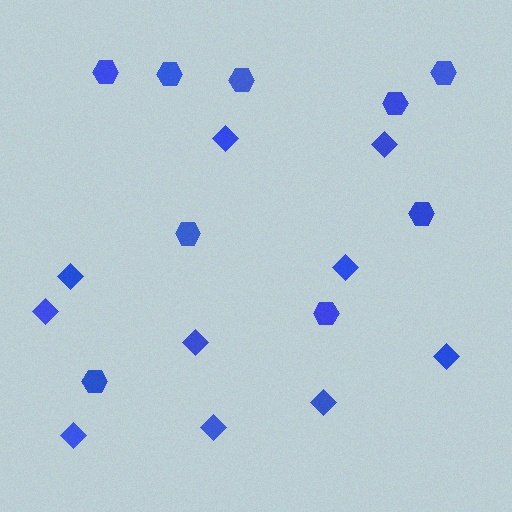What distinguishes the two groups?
There are 2 groups: one group of hexagons (9) and one group of diamonds (10).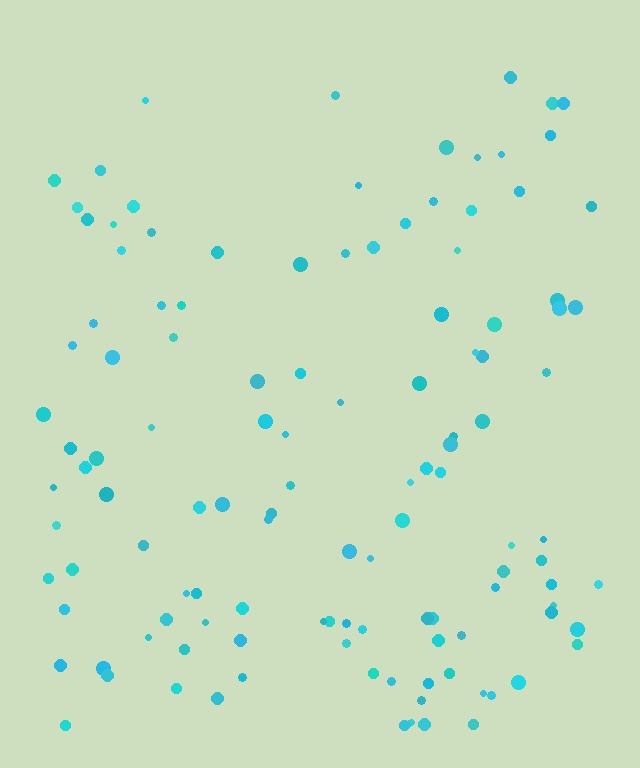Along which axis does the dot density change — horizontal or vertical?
Vertical.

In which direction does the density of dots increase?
From top to bottom, with the bottom side densest.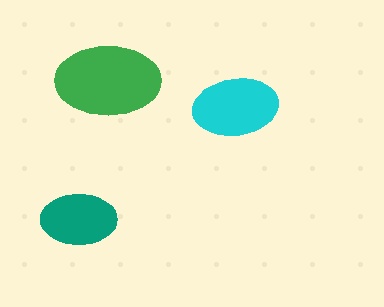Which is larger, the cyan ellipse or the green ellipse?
The green one.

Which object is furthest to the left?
The teal ellipse is leftmost.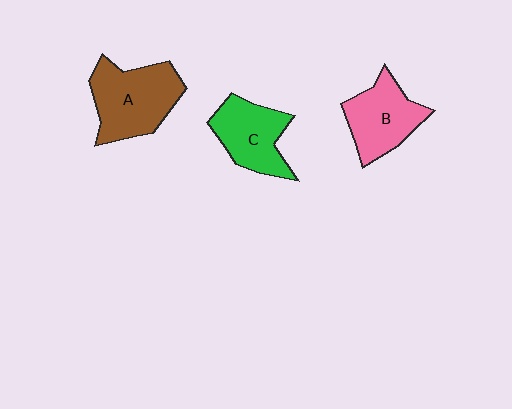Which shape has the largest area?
Shape A (brown).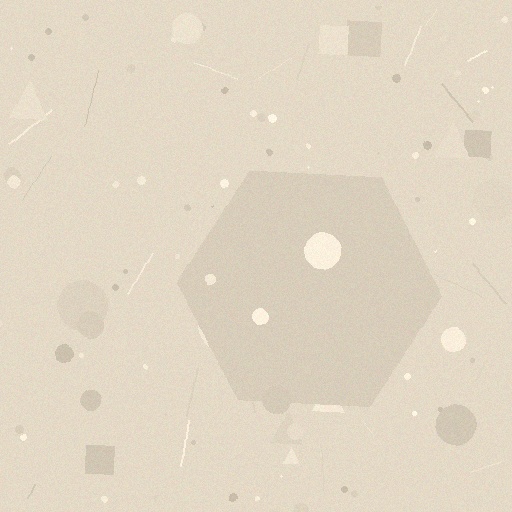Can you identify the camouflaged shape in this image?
The camouflaged shape is a hexagon.